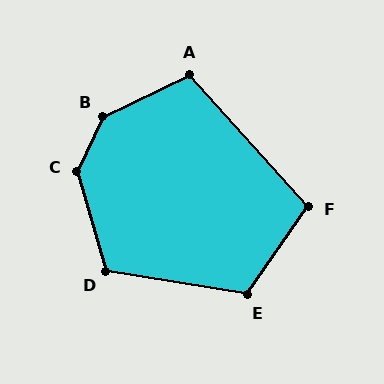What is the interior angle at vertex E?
Approximately 115 degrees (obtuse).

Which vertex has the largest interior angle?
B, at approximately 141 degrees.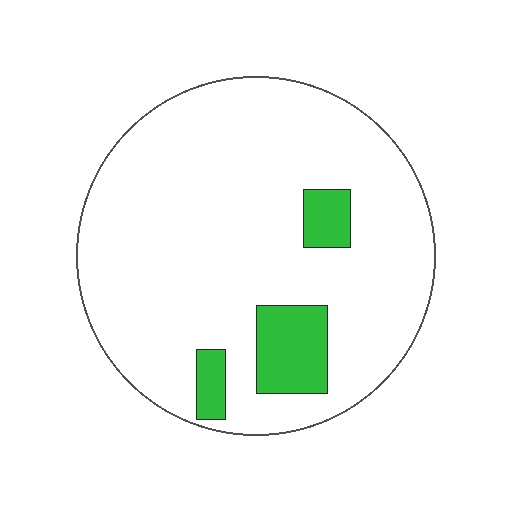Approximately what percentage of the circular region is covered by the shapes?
Approximately 10%.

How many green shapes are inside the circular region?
3.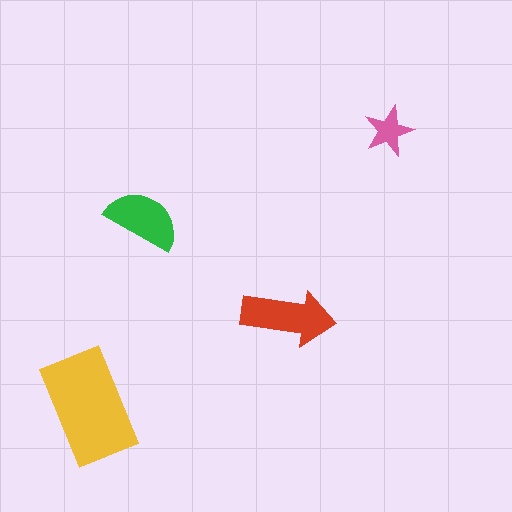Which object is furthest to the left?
The yellow rectangle is leftmost.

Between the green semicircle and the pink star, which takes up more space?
The green semicircle.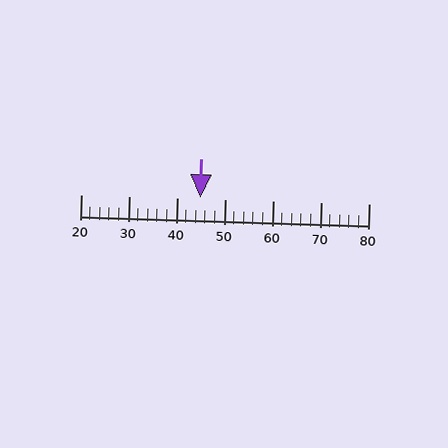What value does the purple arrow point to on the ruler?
The purple arrow points to approximately 45.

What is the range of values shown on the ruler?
The ruler shows values from 20 to 80.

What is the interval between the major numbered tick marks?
The major tick marks are spaced 10 units apart.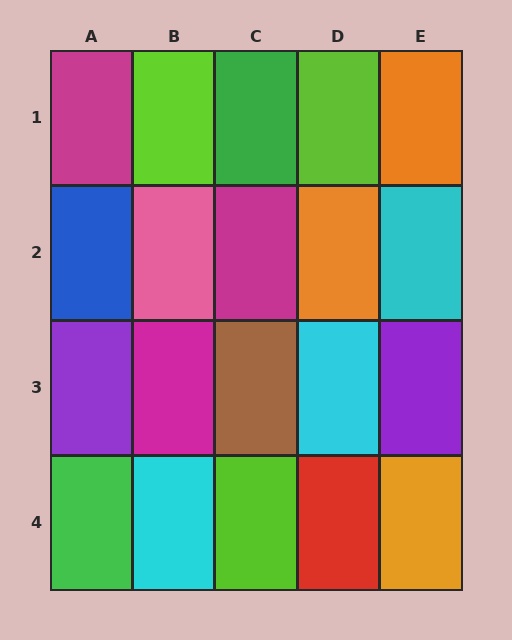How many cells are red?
1 cell is red.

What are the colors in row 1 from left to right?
Magenta, lime, green, lime, orange.